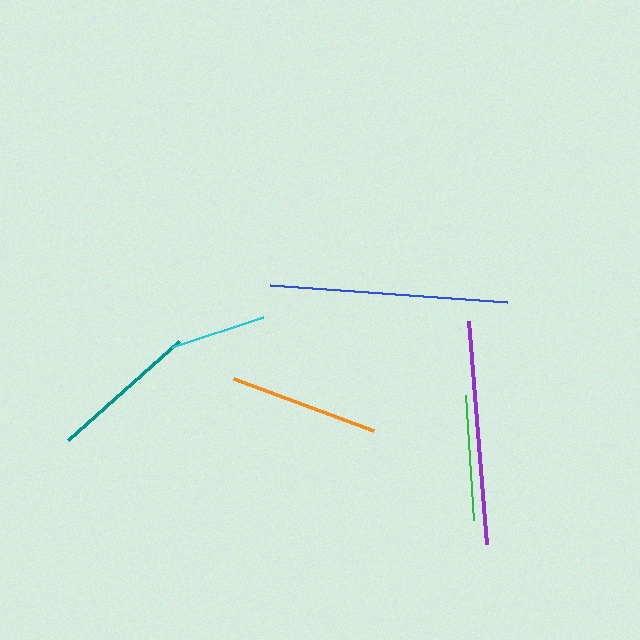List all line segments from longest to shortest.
From longest to shortest: blue, purple, orange, teal, green, cyan.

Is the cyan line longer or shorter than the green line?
The green line is longer than the cyan line.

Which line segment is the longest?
The blue line is the longest at approximately 238 pixels.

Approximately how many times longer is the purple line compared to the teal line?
The purple line is approximately 1.5 times the length of the teal line.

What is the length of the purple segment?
The purple segment is approximately 224 pixels long.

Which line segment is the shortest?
The cyan line is the shortest at approximately 95 pixels.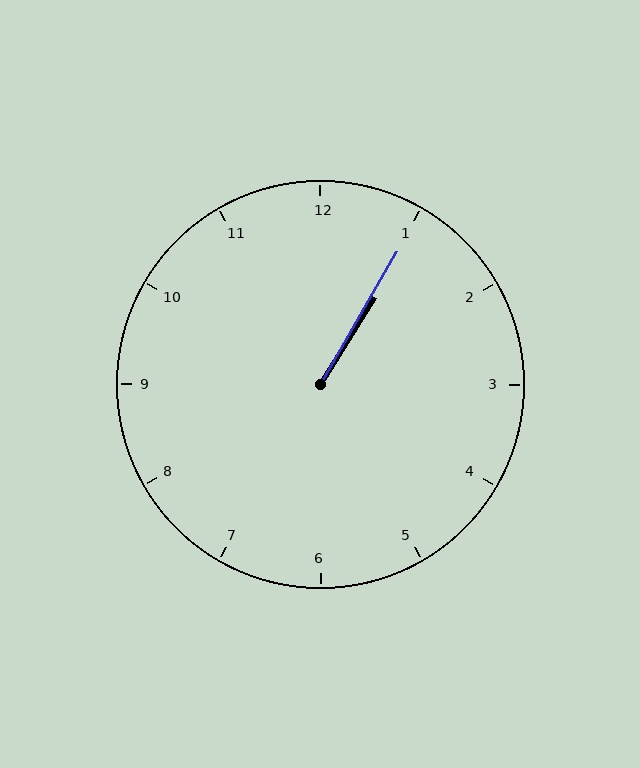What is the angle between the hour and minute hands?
Approximately 2 degrees.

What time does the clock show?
1:05.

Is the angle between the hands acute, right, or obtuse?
It is acute.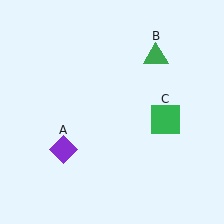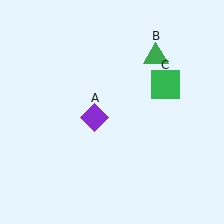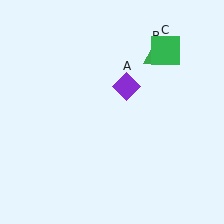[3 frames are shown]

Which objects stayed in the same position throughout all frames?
Green triangle (object B) remained stationary.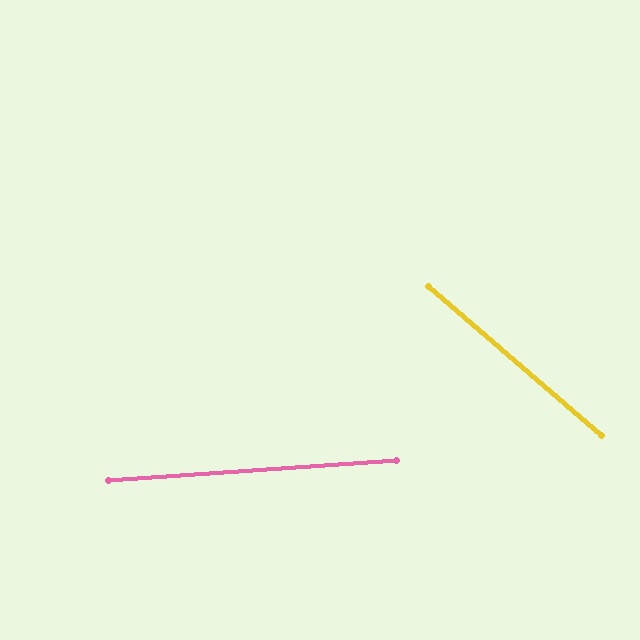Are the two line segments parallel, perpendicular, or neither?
Neither parallel nor perpendicular — they differ by about 45°.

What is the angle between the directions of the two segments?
Approximately 45 degrees.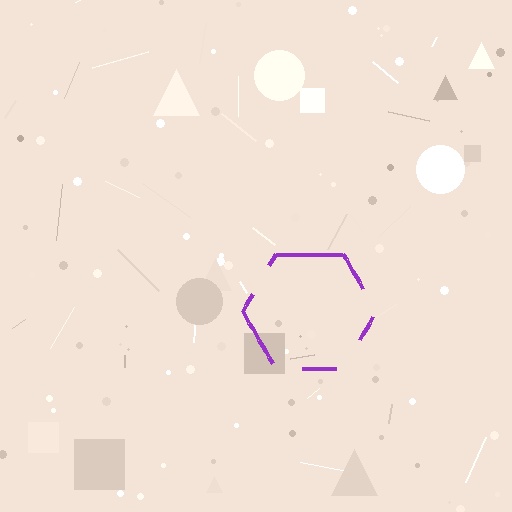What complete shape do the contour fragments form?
The contour fragments form a hexagon.